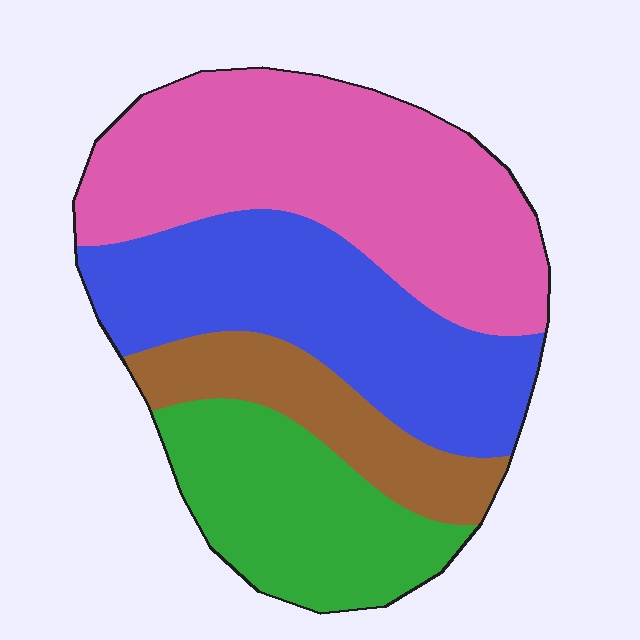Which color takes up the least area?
Brown, at roughly 15%.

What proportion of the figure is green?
Green takes up about one fifth (1/5) of the figure.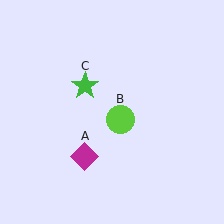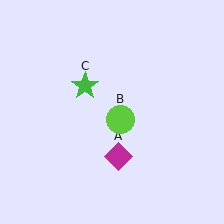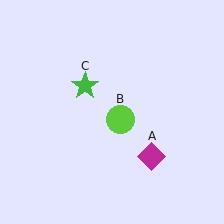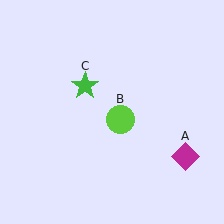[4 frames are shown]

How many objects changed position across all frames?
1 object changed position: magenta diamond (object A).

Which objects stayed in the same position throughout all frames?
Lime circle (object B) and green star (object C) remained stationary.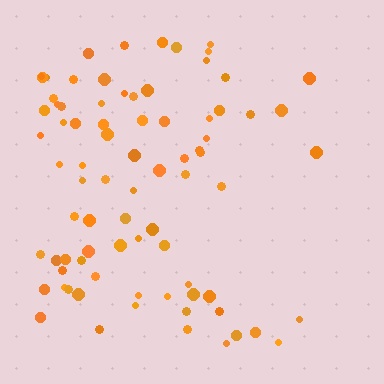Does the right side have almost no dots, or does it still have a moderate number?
Still a moderate number, just noticeably fewer than the left.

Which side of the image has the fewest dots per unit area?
The right.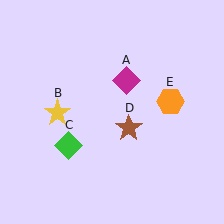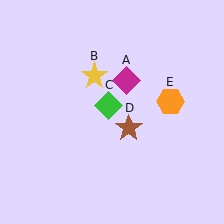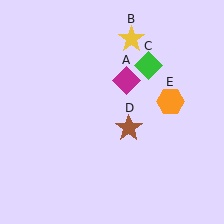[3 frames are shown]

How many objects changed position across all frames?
2 objects changed position: yellow star (object B), green diamond (object C).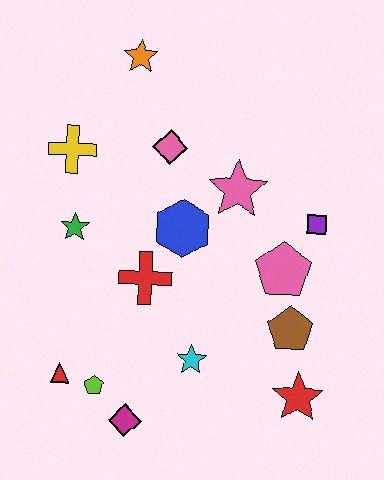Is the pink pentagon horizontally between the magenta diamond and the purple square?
Yes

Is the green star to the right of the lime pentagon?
No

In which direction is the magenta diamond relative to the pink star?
The magenta diamond is below the pink star.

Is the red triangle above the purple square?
No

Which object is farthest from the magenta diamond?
The orange star is farthest from the magenta diamond.